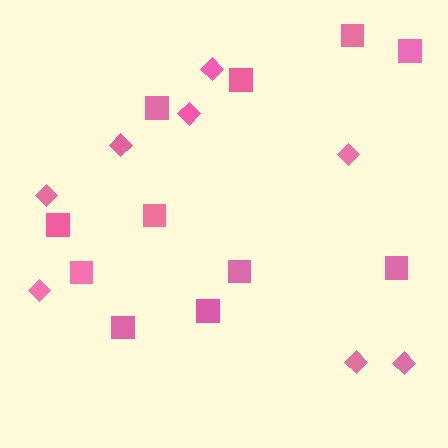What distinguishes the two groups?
There are 2 groups: one group of squares (11) and one group of diamonds (8).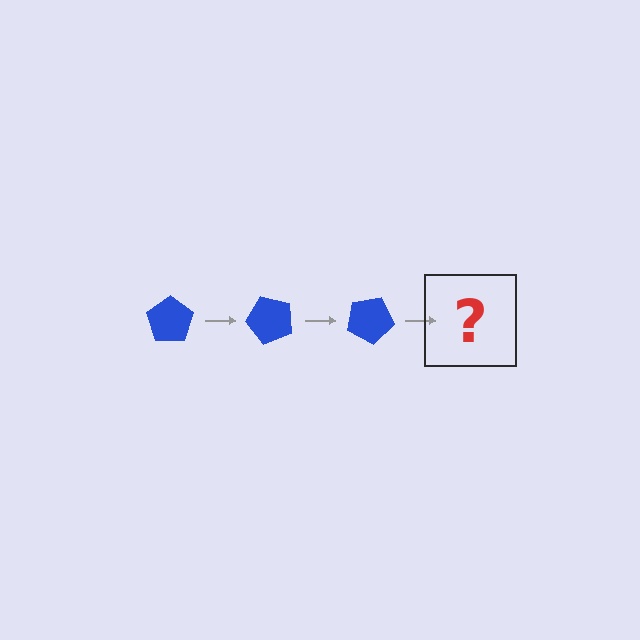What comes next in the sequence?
The next element should be a blue pentagon rotated 150 degrees.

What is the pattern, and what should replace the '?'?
The pattern is that the pentagon rotates 50 degrees each step. The '?' should be a blue pentagon rotated 150 degrees.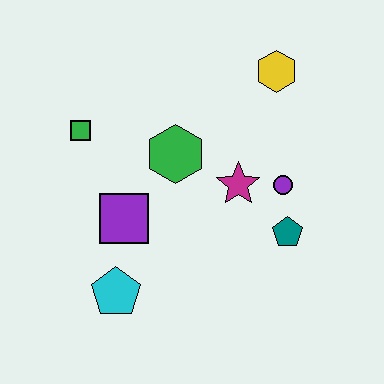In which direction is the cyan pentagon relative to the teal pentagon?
The cyan pentagon is to the left of the teal pentagon.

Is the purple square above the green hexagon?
No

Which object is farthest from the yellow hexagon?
The cyan pentagon is farthest from the yellow hexagon.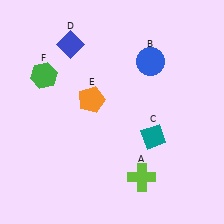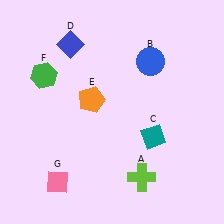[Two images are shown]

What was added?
A pink diamond (G) was added in Image 2.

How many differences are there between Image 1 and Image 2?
There is 1 difference between the two images.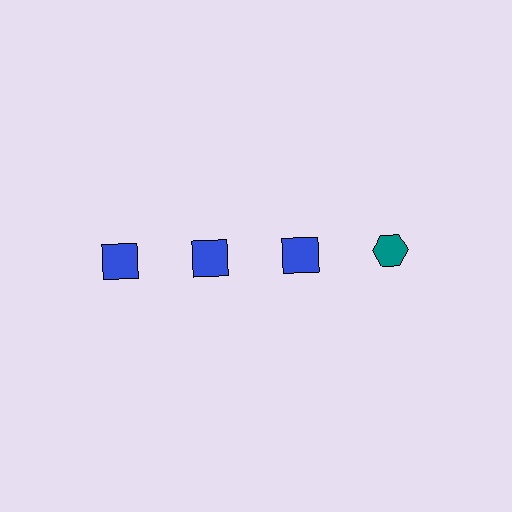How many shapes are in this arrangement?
There are 4 shapes arranged in a grid pattern.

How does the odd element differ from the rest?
It differs in both color (teal instead of blue) and shape (hexagon instead of square).